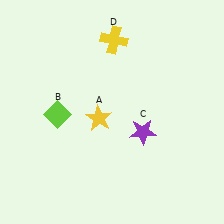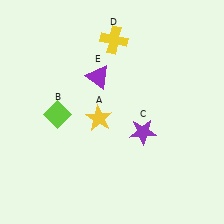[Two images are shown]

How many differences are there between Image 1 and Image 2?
There is 1 difference between the two images.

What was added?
A purple triangle (E) was added in Image 2.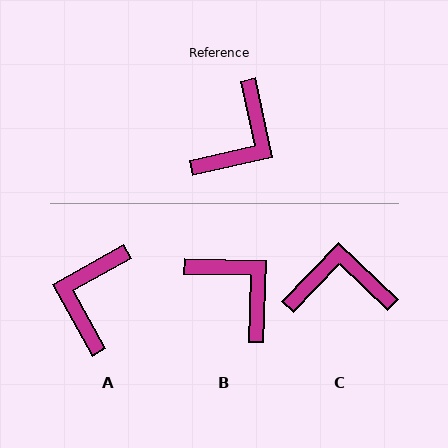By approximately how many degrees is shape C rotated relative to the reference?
Approximately 124 degrees counter-clockwise.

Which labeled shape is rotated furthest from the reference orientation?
A, about 163 degrees away.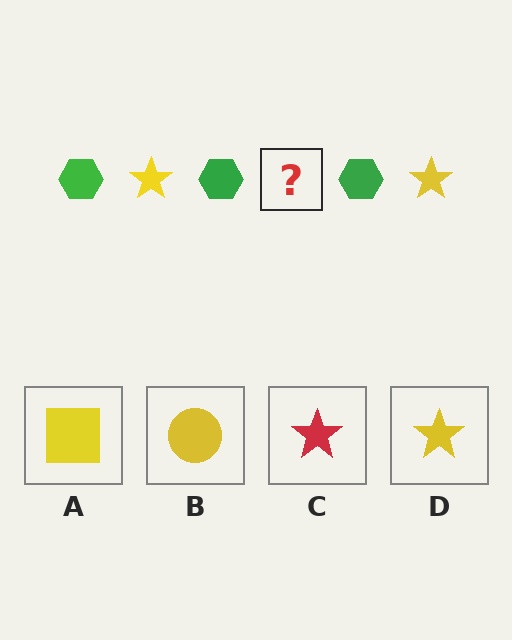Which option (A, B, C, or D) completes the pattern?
D.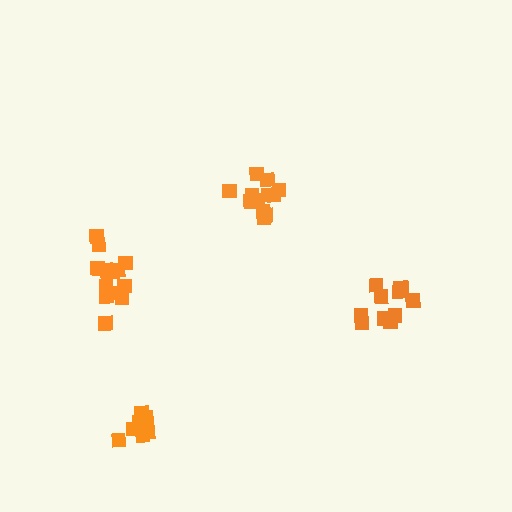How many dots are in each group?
Group 1: 11 dots, Group 2: 12 dots, Group 3: 15 dots, Group 4: 9 dots (47 total).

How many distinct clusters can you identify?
There are 4 distinct clusters.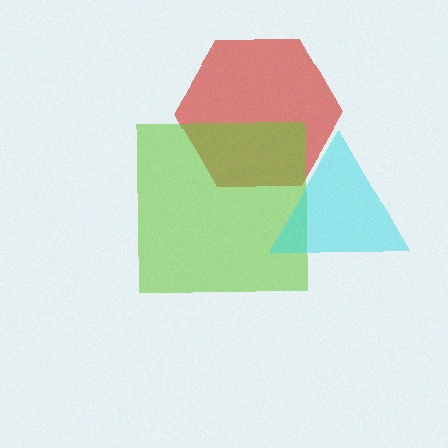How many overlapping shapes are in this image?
There are 3 overlapping shapes in the image.